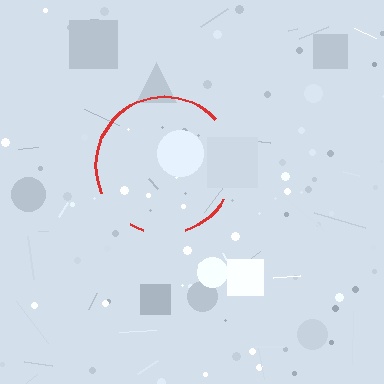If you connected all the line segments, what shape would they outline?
They would outline a circle.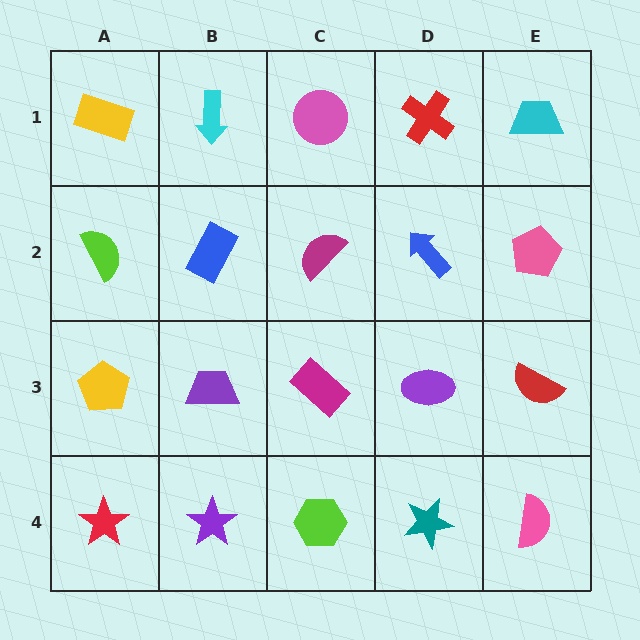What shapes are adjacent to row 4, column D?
A purple ellipse (row 3, column D), a lime hexagon (row 4, column C), a pink semicircle (row 4, column E).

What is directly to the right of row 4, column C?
A teal star.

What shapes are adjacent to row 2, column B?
A cyan arrow (row 1, column B), a purple trapezoid (row 3, column B), a lime semicircle (row 2, column A), a magenta semicircle (row 2, column C).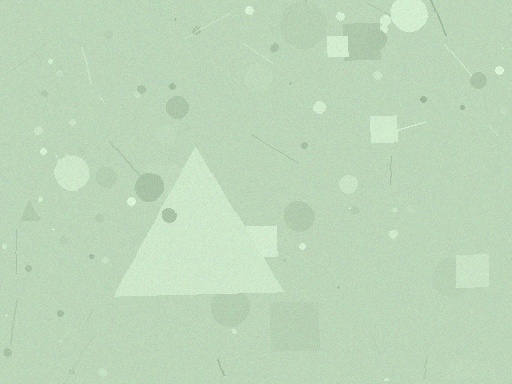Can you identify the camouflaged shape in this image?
The camouflaged shape is a triangle.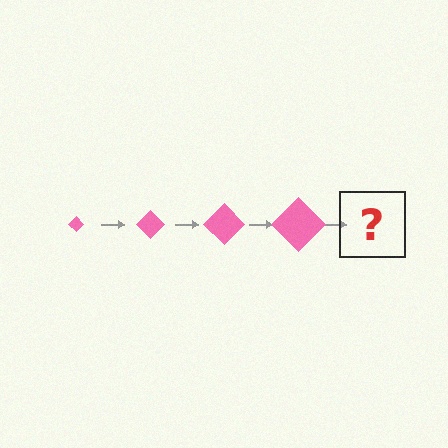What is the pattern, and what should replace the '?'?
The pattern is that the diamond gets progressively larger each step. The '?' should be a pink diamond, larger than the previous one.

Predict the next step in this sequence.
The next step is a pink diamond, larger than the previous one.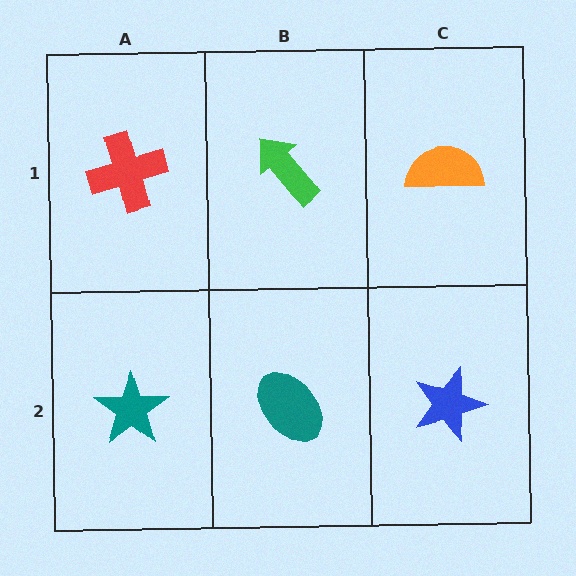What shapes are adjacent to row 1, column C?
A blue star (row 2, column C), a green arrow (row 1, column B).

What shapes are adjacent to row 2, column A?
A red cross (row 1, column A), a teal ellipse (row 2, column B).